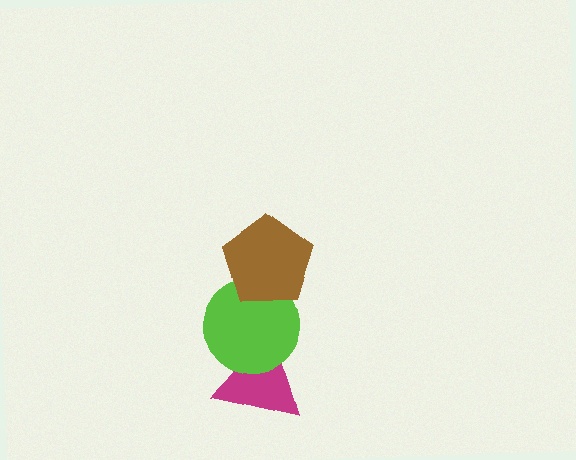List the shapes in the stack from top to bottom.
From top to bottom: the brown pentagon, the lime circle, the magenta triangle.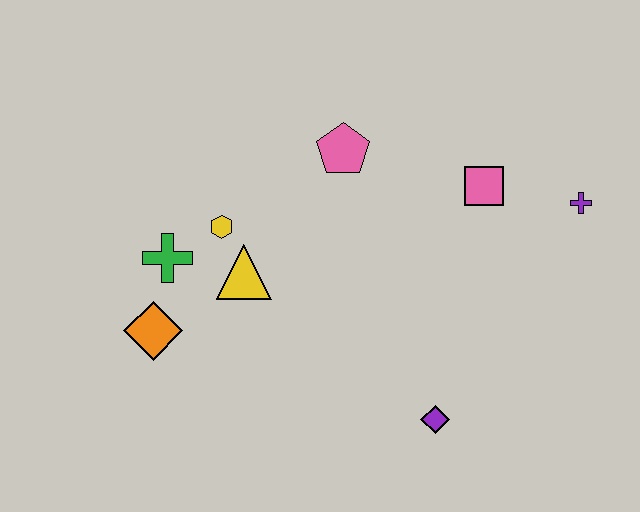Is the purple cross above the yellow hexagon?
Yes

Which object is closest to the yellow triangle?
The yellow hexagon is closest to the yellow triangle.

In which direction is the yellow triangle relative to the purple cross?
The yellow triangle is to the left of the purple cross.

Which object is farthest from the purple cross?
The orange diamond is farthest from the purple cross.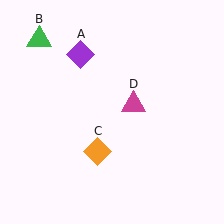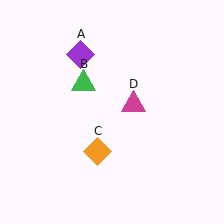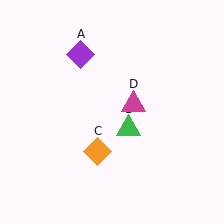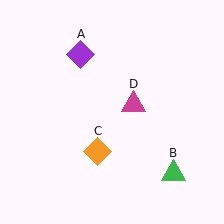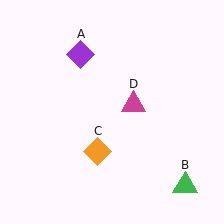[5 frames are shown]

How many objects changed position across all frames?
1 object changed position: green triangle (object B).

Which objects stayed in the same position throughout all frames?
Purple diamond (object A) and orange diamond (object C) and magenta triangle (object D) remained stationary.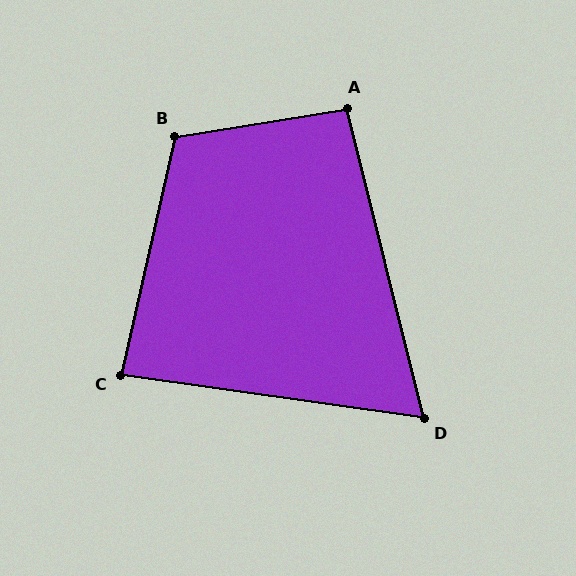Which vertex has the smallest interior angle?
D, at approximately 68 degrees.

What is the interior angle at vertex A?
Approximately 95 degrees (approximately right).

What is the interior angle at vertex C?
Approximately 85 degrees (approximately right).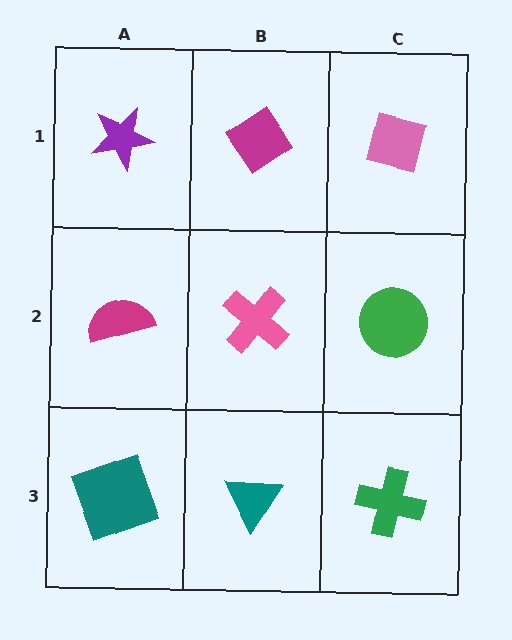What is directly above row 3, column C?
A green circle.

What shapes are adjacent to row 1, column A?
A magenta semicircle (row 2, column A), a magenta diamond (row 1, column B).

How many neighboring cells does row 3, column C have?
2.